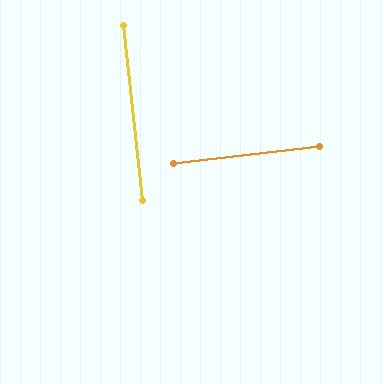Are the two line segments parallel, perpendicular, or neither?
Perpendicular — they meet at approximately 89°.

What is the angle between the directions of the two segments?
Approximately 89 degrees.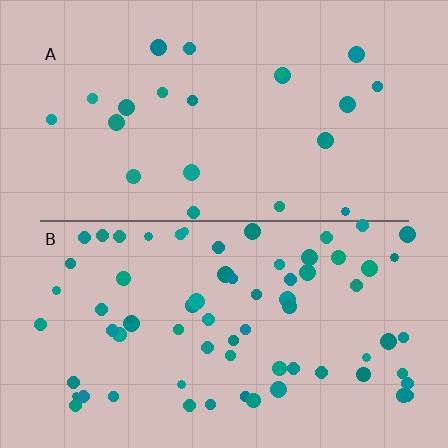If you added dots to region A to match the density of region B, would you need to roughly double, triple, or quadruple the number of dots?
Approximately triple.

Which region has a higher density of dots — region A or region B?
B (the bottom).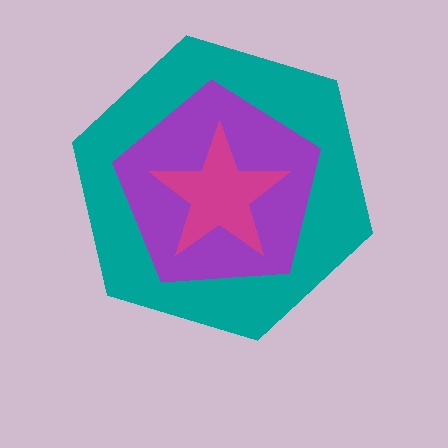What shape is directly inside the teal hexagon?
The purple pentagon.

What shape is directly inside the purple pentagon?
The magenta star.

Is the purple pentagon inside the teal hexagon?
Yes.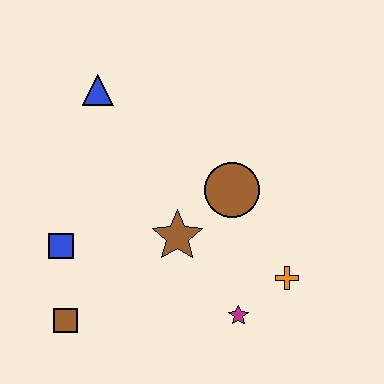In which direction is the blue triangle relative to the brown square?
The blue triangle is above the brown square.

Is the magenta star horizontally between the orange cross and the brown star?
Yes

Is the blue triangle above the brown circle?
Yes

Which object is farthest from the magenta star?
The blue triangle is farthest from the magenta star.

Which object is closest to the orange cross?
The magenta star is closest to the orange cross.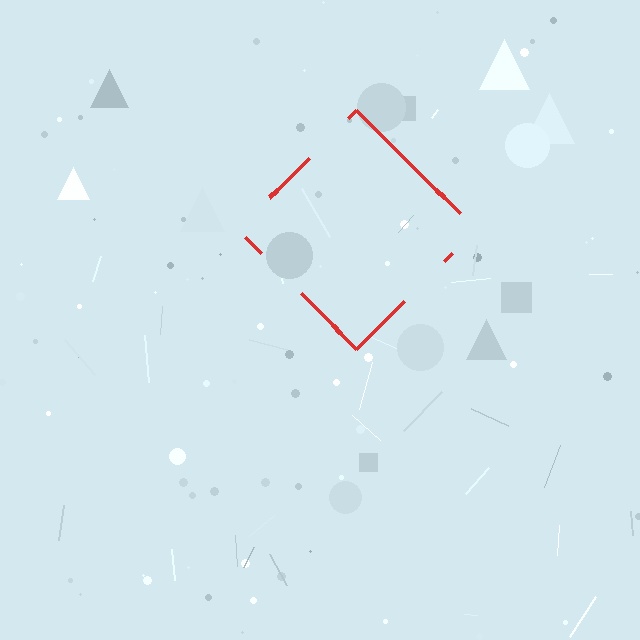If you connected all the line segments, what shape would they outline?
They would outline a diamond.